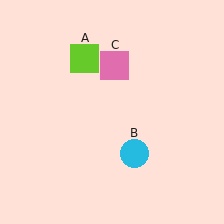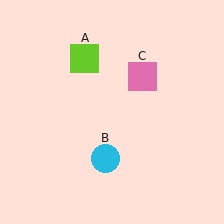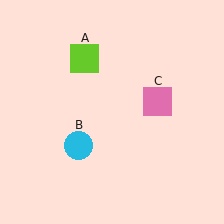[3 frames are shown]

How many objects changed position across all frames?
2 objects changed position: cyan circle (object B), pink square (object C).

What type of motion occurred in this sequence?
The cyan circle (object B), pink square (object C) rotated clockwise around the center of the scene.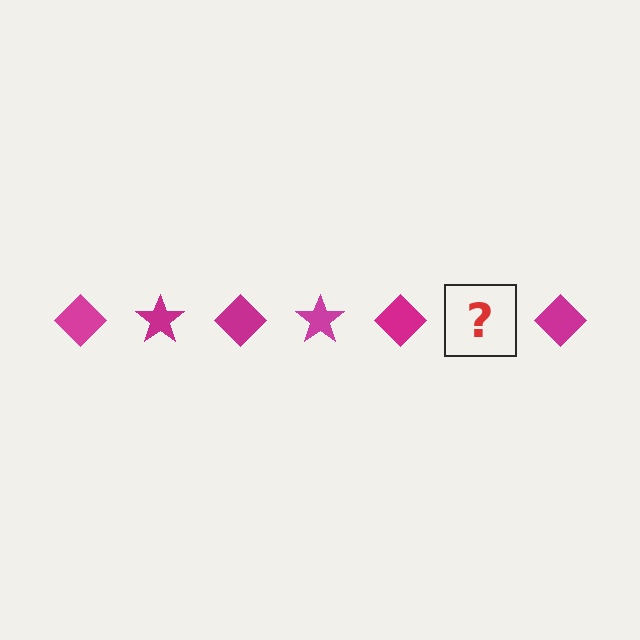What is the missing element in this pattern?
The missing element is a magenta star.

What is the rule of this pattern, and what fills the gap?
The rule is that the pattern cycles through diamond, star shapes in magenta. The gap should be filled with a magenta star.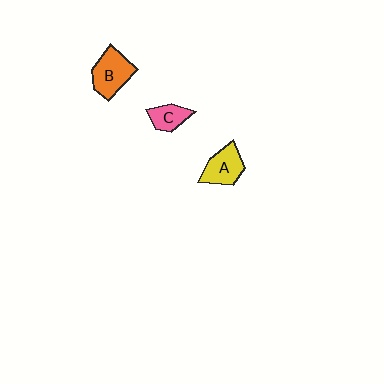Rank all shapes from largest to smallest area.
From largest to smallest: B (orange), A (yellow), C (pink).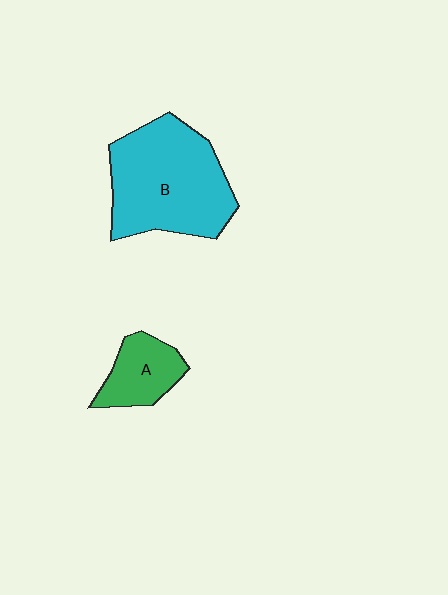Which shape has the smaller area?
Shape A (green).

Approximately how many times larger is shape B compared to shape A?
Approximately 2.6 times.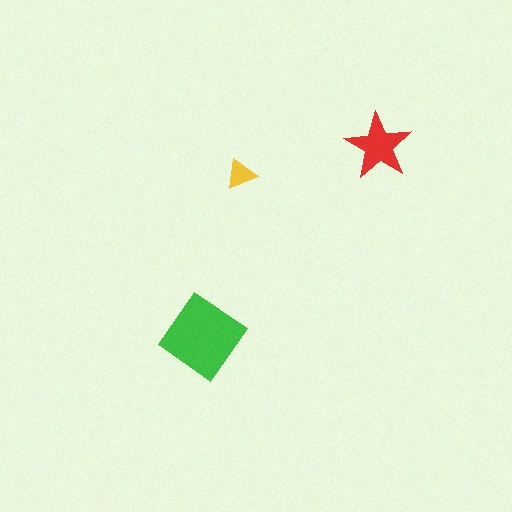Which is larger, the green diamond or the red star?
The green diamond.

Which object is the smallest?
The yellow triangle.